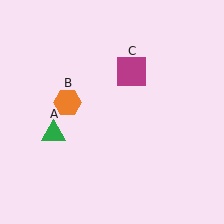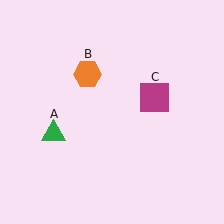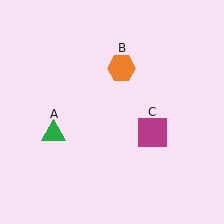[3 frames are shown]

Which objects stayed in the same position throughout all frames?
Green triangle (object A) remained stationary.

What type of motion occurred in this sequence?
The orange hexagon (object B), magenta square (object C) rotated clockwise around the center of the scene.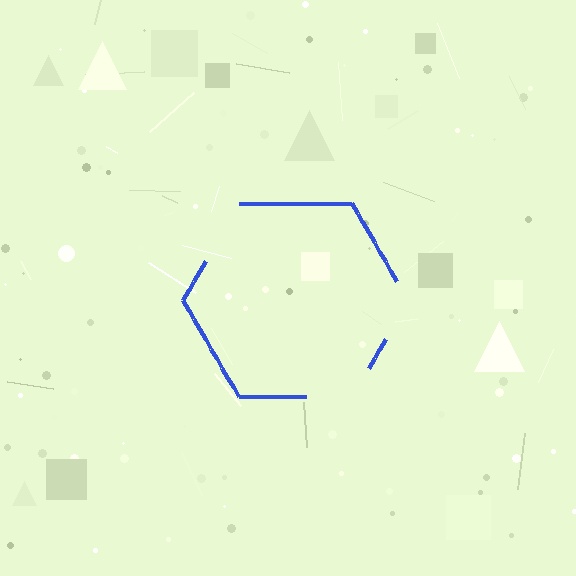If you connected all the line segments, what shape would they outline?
They would outline a hexagon.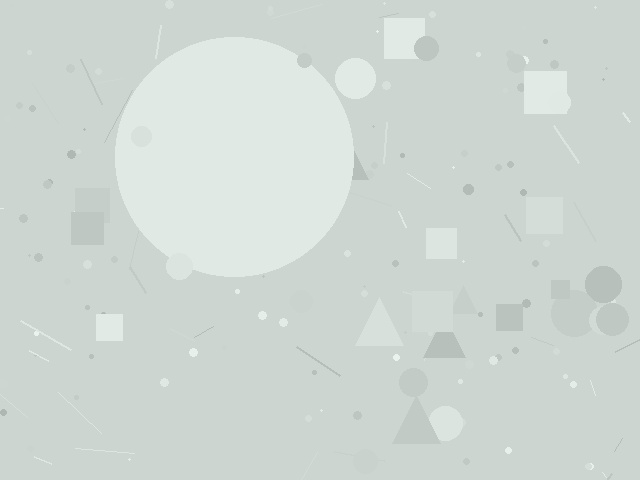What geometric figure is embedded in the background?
A circle is embedded in the background.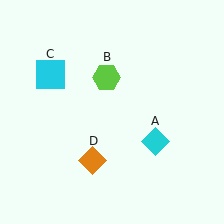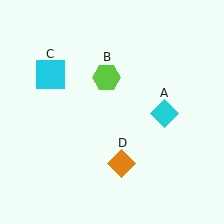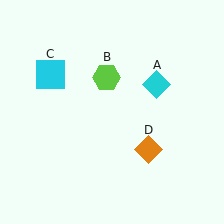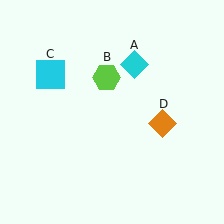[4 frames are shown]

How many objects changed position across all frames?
2 objects changed position: cyan diamond (object A), orange diamond (object D).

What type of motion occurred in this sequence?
The cyan diamond (object A), orange diamond (object D) rotated counterclockwise around the center of the scene.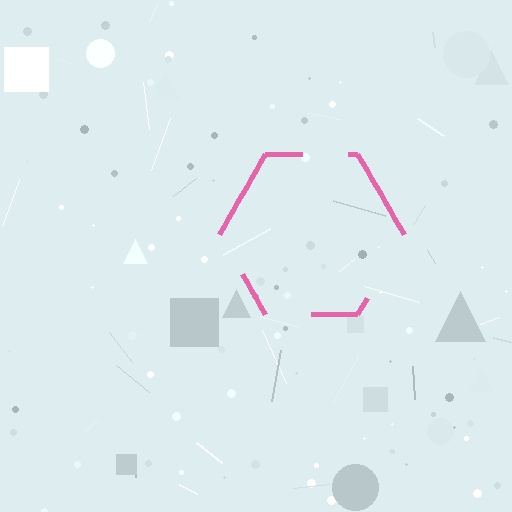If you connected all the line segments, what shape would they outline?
They would outline a hexagon.